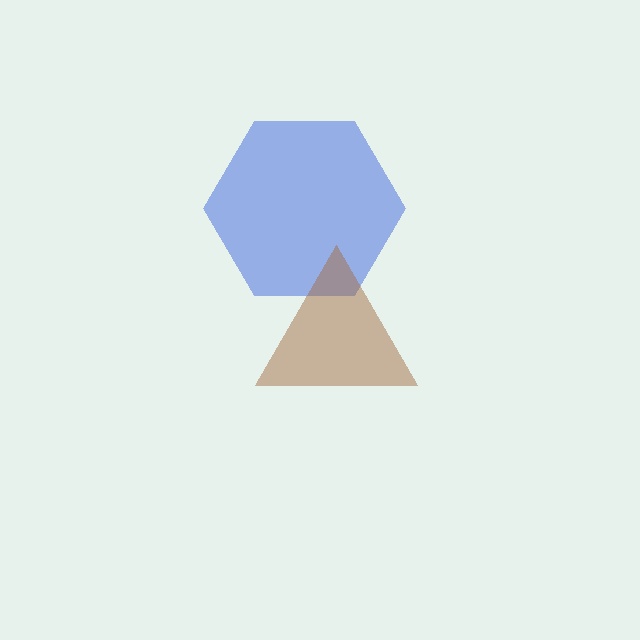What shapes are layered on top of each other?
The layered shapes are: a blue hexagon, a brown triangle.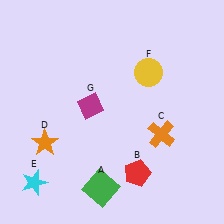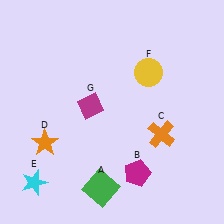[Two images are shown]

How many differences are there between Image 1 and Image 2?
There is 1 difference between the two images.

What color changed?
The pentagon (B) changed from red in Image 1 to magenta in Image 2.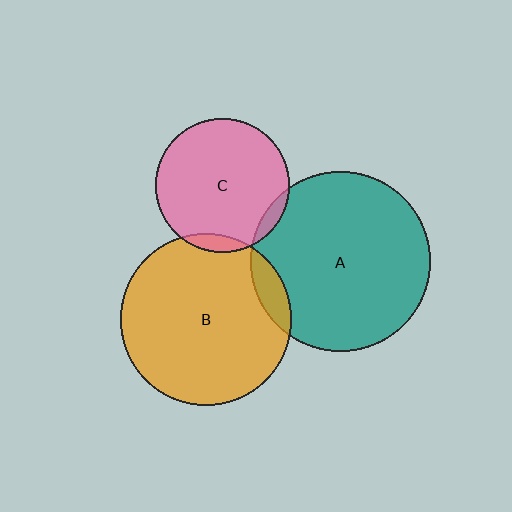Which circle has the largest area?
Circle A (teal).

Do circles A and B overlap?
Yes.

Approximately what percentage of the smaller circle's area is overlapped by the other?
Approximately 10%.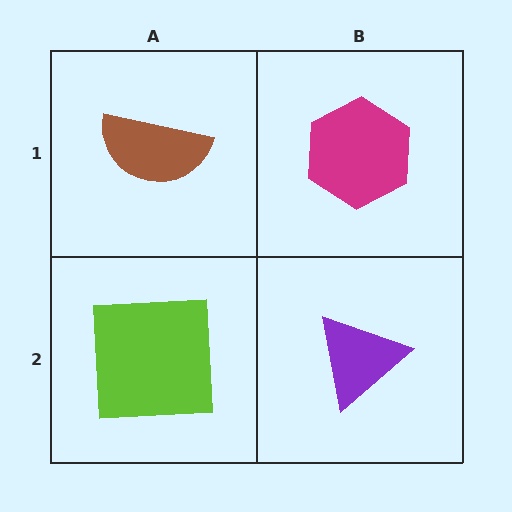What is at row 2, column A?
A lime square.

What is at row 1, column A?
A brown semicircle.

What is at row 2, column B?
A purple triangle.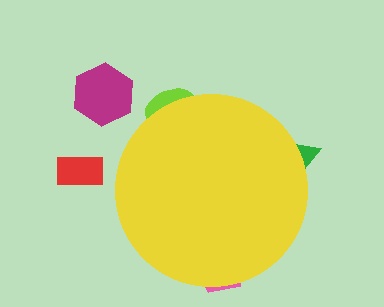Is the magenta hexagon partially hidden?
No, the magenta hexagon is fully visible.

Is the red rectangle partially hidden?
No, the red rectangle is fully visible.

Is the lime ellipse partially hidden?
Yes, the lime ellipse is partially hidden behind the yellow circle.